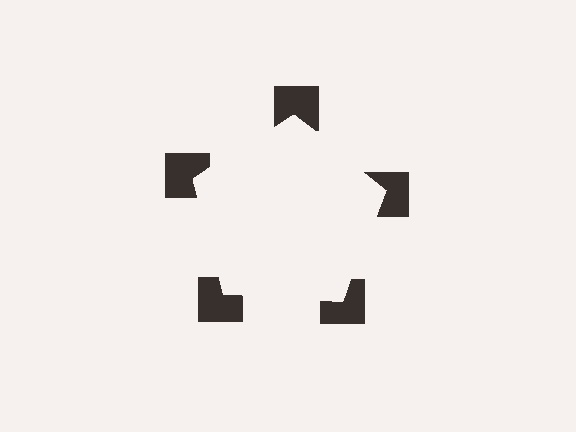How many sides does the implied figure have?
5 sides.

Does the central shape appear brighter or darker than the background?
It typically appears slightly brighter than the background, even though no actual brightness change is drawn.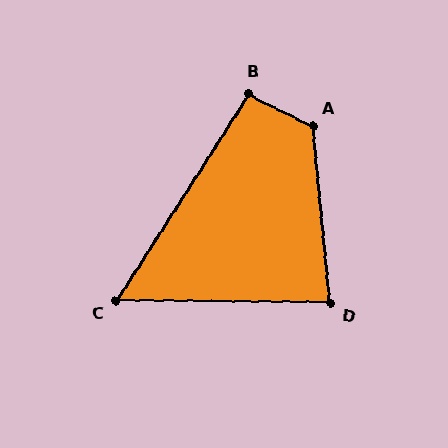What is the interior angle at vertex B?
Approximately 96 degrees (obtuse).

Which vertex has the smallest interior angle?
C, at approximately 58 degrees.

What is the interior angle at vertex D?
Approximately 84 degrees (acute).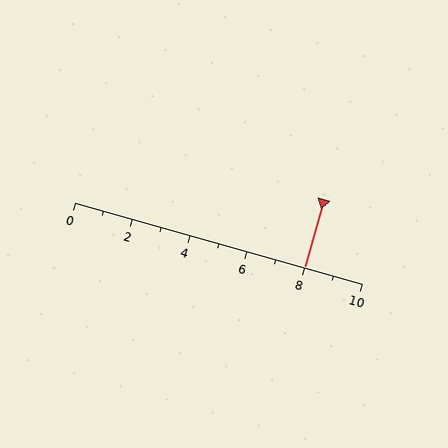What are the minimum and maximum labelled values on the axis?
The axis runs from 0 to 10.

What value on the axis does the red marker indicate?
The marker indicates approximately 8.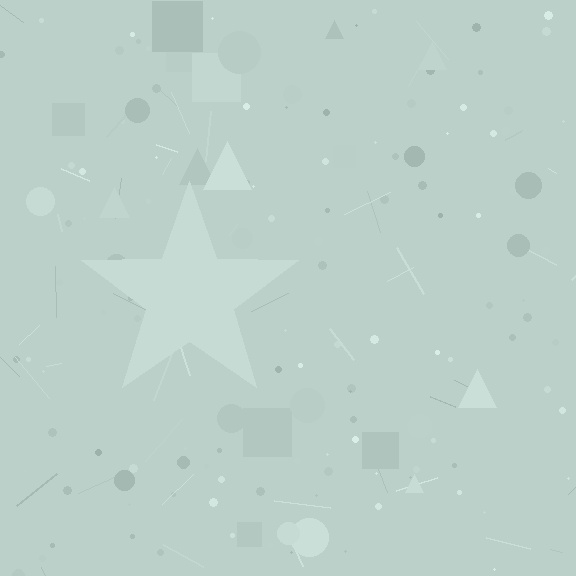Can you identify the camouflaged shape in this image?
The camouflaged shape is a star.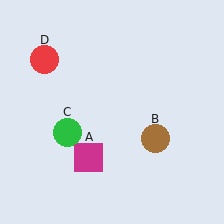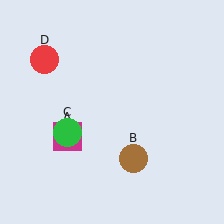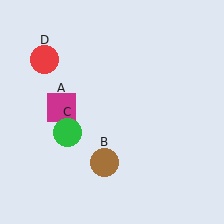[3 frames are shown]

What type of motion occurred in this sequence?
The magenta square (object A), brown circle (object B) rotated clockwise around the center of the scene.